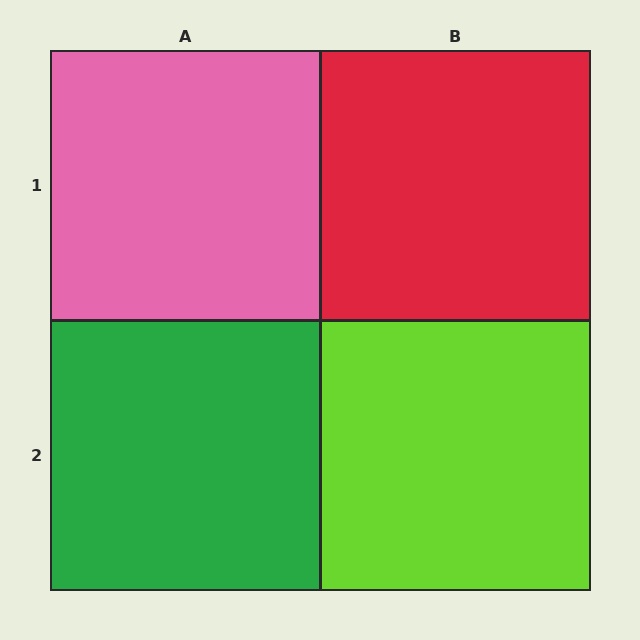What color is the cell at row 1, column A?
Pink.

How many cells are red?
1 cell is red.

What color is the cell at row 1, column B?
Red.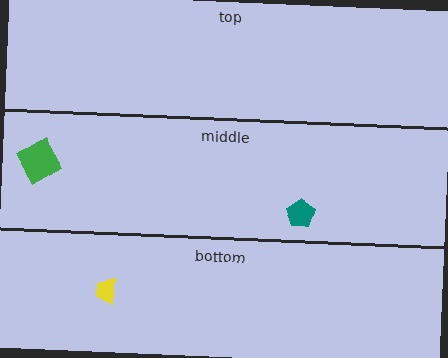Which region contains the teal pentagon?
The middle region.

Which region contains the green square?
The middle region.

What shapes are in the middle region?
The teal pentagon, the green square.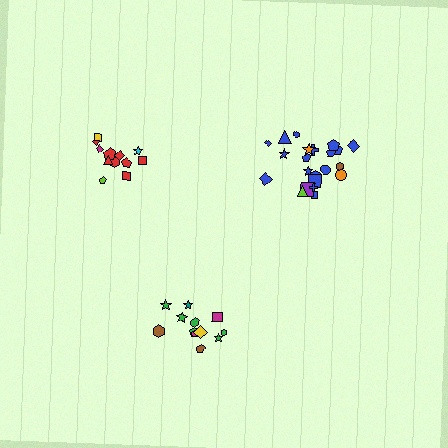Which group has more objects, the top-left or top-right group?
The top-right group.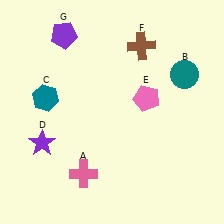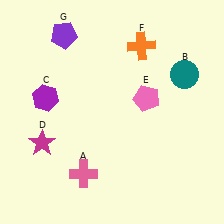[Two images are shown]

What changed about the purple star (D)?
In Image 1, D is purple. In Image 2, it changed to magenta.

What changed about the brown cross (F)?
In Image 1, F is brown. In Image 2, it changed to orange.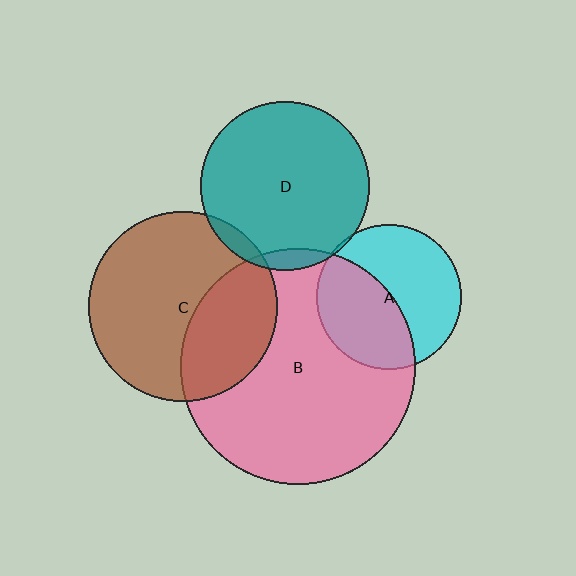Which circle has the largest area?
Circle B (pink).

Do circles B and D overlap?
Yes.